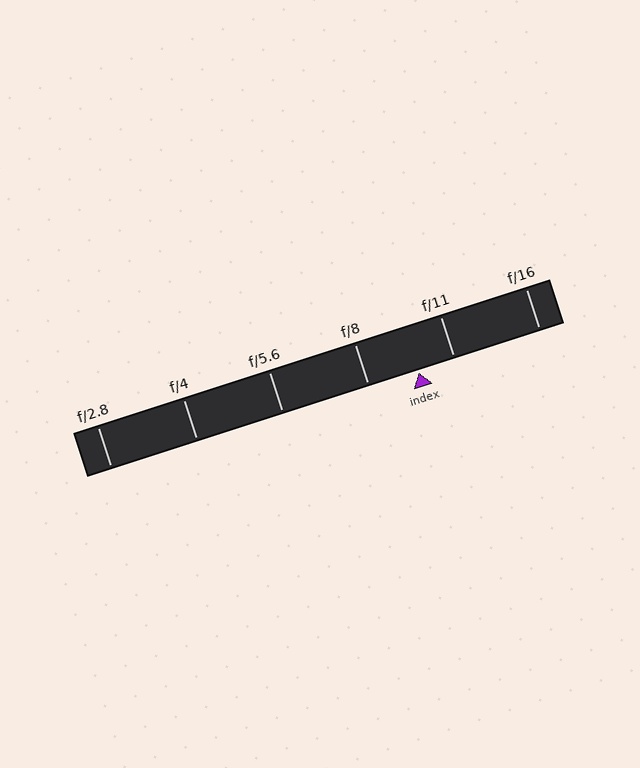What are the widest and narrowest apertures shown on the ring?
The widest aperture shown is f/2.8 and the narrowest is f/16.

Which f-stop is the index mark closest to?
The index mark is closest to f/11.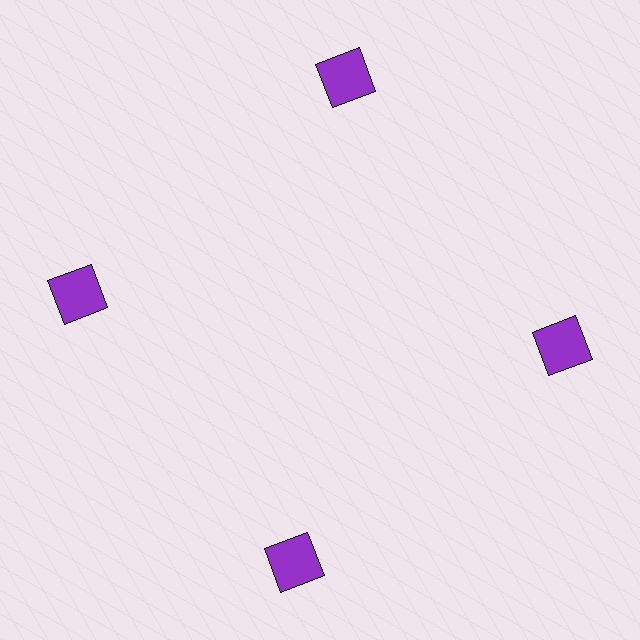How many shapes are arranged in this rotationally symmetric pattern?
There are 4 shapes, arranged in 4 groups of 1.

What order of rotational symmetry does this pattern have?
This pattern has 4-fold rotational symmetry.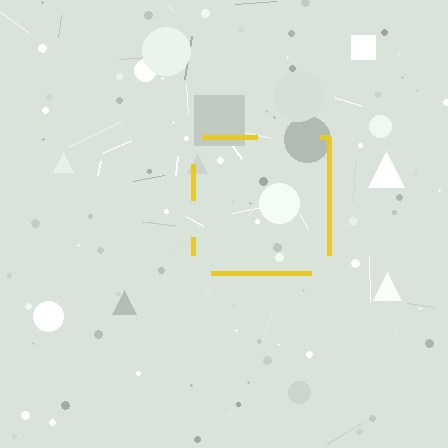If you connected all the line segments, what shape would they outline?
They would outline a square.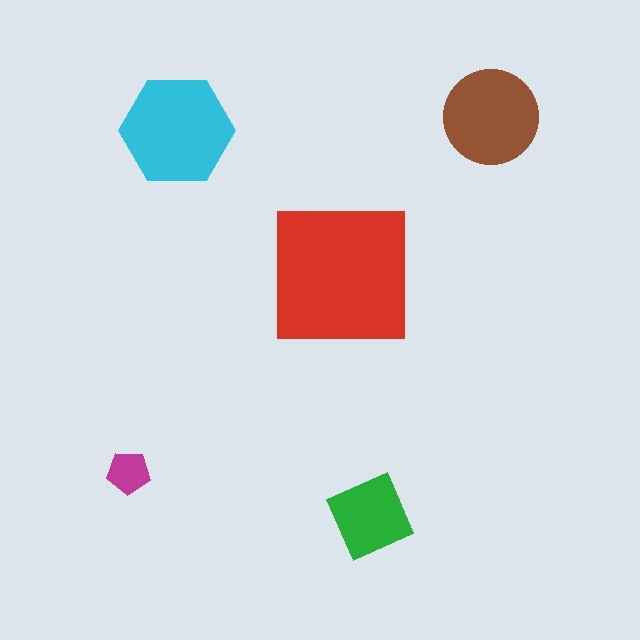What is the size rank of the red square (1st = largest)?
1st.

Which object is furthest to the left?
The magenta pentagon is leftmost.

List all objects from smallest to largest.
The magenta pentagon, the green diamond, the brown circle, the cyan hexagon, the red square.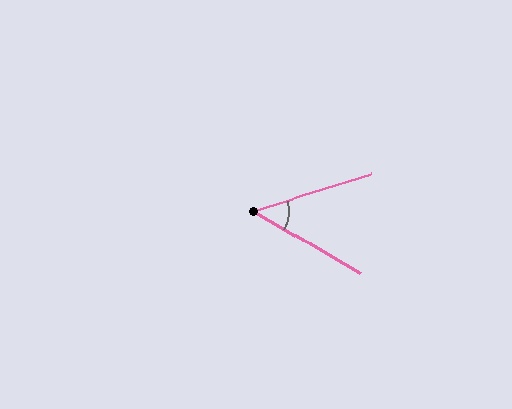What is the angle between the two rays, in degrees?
Approximately 48 degrees.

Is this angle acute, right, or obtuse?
It is acute.